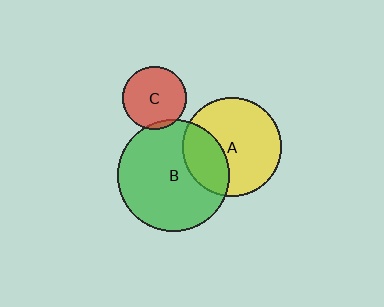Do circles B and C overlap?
Yes.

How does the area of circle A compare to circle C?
Approximately 2.4 times.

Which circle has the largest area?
Circle B (green).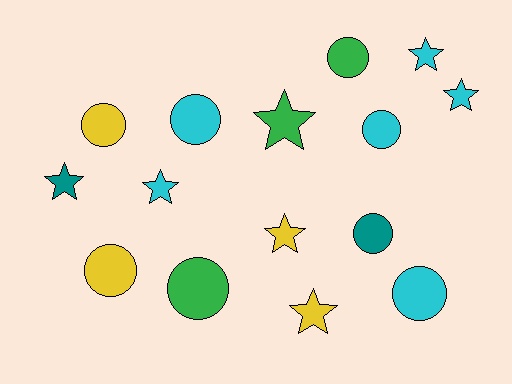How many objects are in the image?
There are 15 objects.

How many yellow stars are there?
There are 2 yellow stars.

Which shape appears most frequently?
Circle, with 8 objects.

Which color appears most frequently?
Cyan, with 6 objects.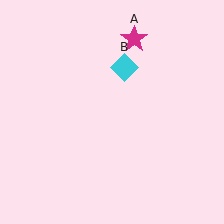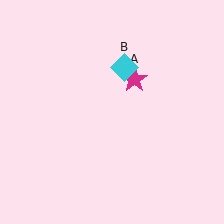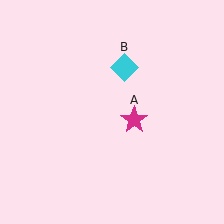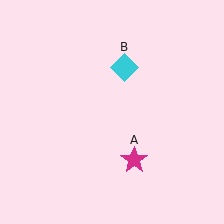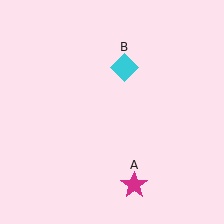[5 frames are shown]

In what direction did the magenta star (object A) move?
The magenta star (object A) moved down.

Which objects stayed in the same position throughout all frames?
Cyan diamond (object B) remained stationary.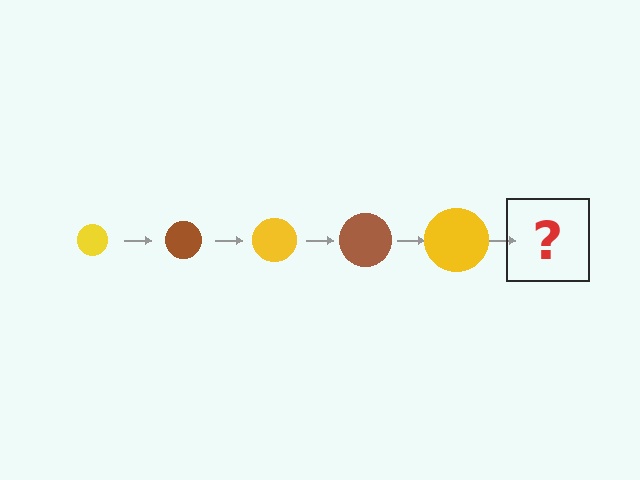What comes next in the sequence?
The next element should be a brown circle, larger than the previous one.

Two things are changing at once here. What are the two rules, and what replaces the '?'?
The two rules are that the circle grows larger each step and the color cycles through yellow and brown. The '?' should be a brown circle, larger than the previous one.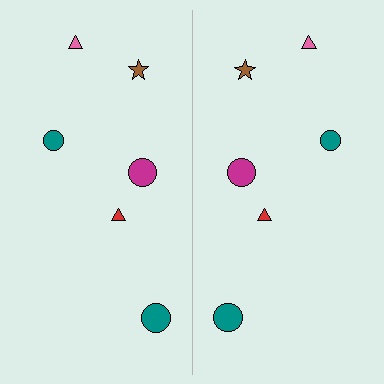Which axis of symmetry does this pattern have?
The pattern has a vertical axis of symmetry running through the center of the image.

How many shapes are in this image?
There are 12 shapes in this image.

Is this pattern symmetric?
Yes, this pattern has bilateral (reflection) symmetry.